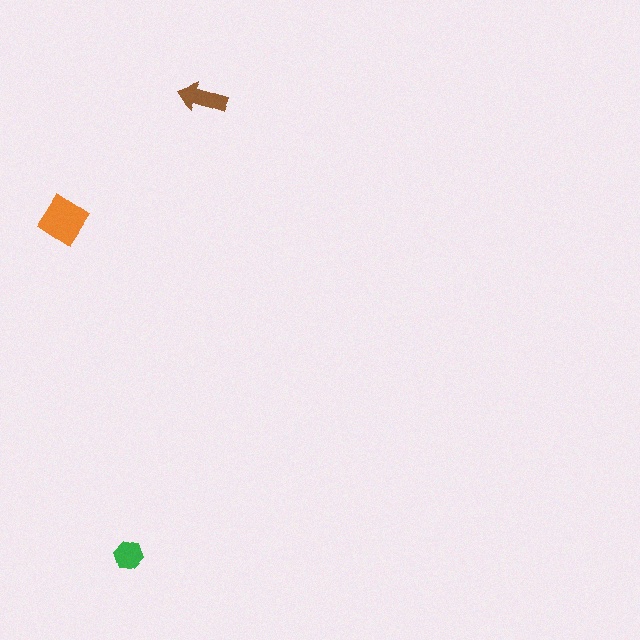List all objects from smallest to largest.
The green hexagon, the brown arrow, the orange diamond.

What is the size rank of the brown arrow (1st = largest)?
2nd.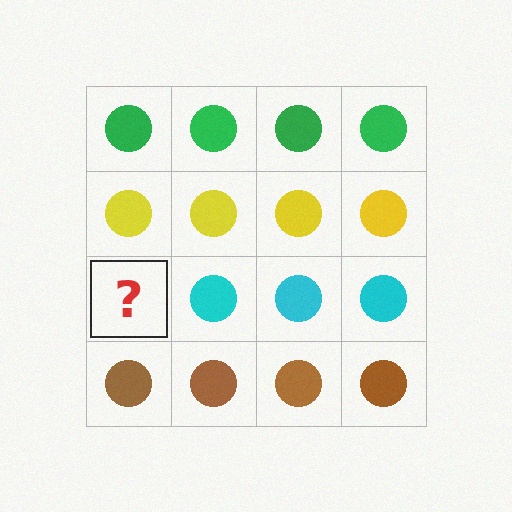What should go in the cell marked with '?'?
The missing cell should contain a cyan circle.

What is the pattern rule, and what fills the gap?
The rule is that each row has a consistent color. The gap should be filled with a cyan circle.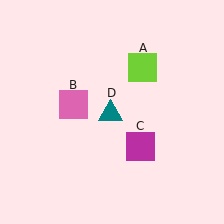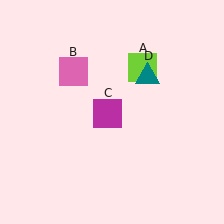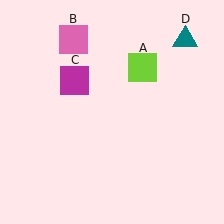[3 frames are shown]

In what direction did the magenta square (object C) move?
The magenta square (object C) moved up and to the left.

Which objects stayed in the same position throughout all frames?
Lime square (object A) remained stationary.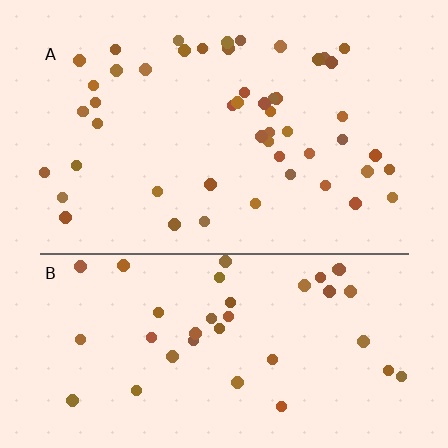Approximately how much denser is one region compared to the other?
Approximately 1.3× — region A over region B.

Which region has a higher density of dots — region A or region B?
A (the top).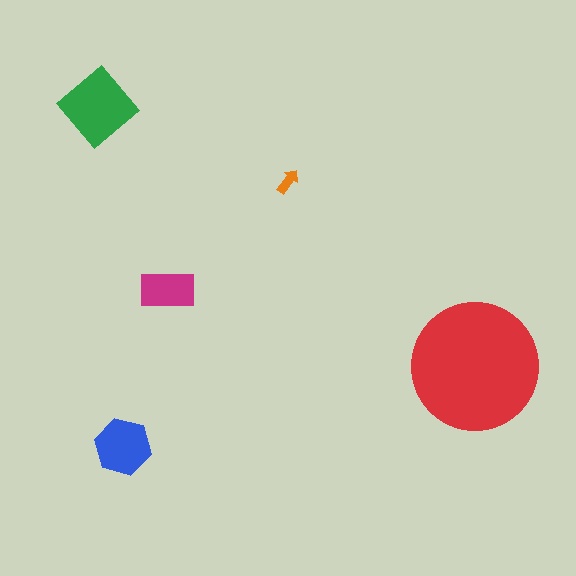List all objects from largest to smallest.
The red circle, the green diamond, the blue hexagon, the magenta rectangle, the orange arrow.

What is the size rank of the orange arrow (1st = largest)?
5th.